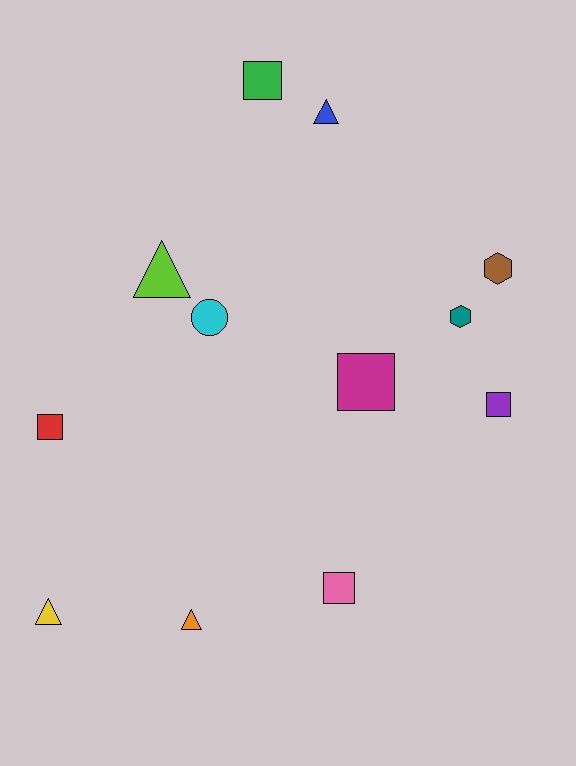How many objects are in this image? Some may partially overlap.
There are 12 objects.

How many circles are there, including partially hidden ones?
There is 1 circle.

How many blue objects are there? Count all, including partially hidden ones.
There is 1 blue object.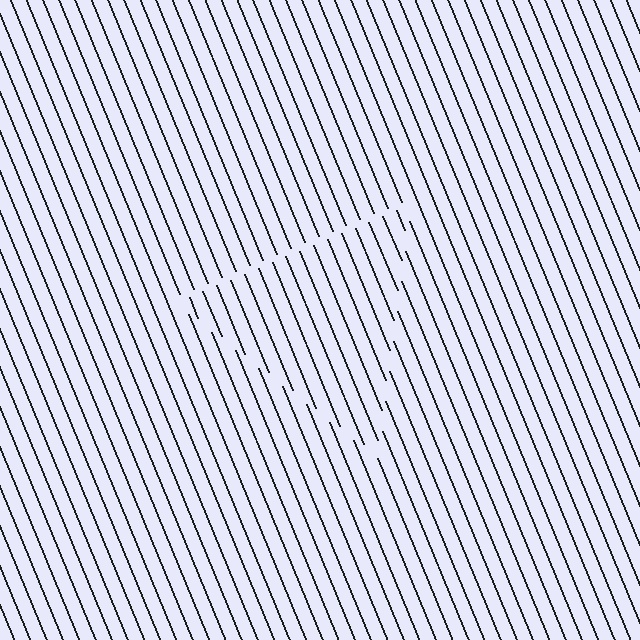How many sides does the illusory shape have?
3 sides — the line-ends trace a triangle.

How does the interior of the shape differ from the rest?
The interior of the shape contains the same grating, shifted by half a period — the contour is defined by the phase discontinuity where line-ends from the inner and outer gratings abut.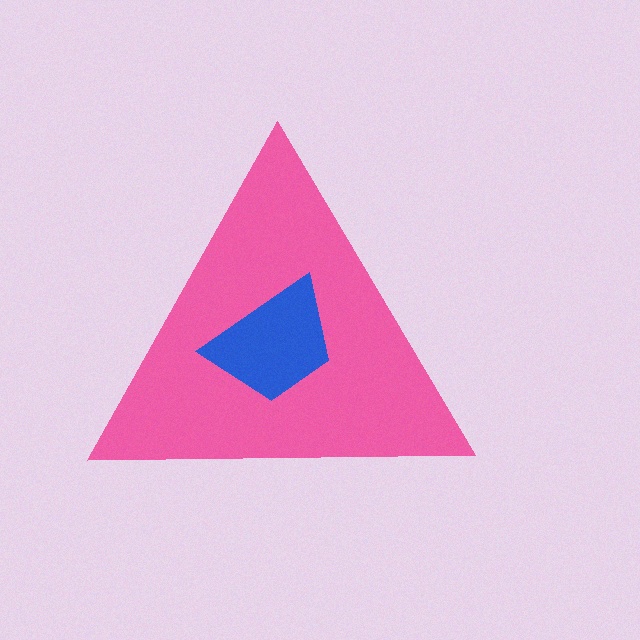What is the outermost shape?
The pink triangle.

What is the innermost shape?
The blue trapezoid.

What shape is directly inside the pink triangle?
The blue trapezoid.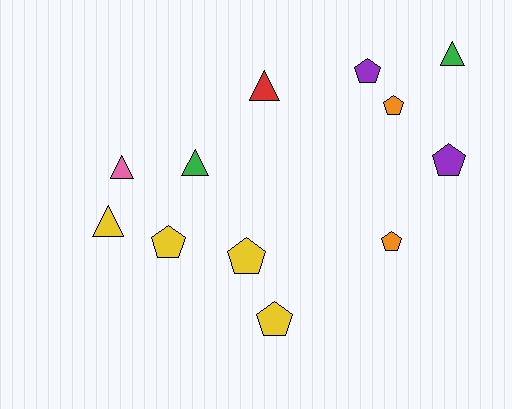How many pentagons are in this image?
There are 7 pentagons.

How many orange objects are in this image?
There are 2 orange objects.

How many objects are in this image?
There are 12 objects.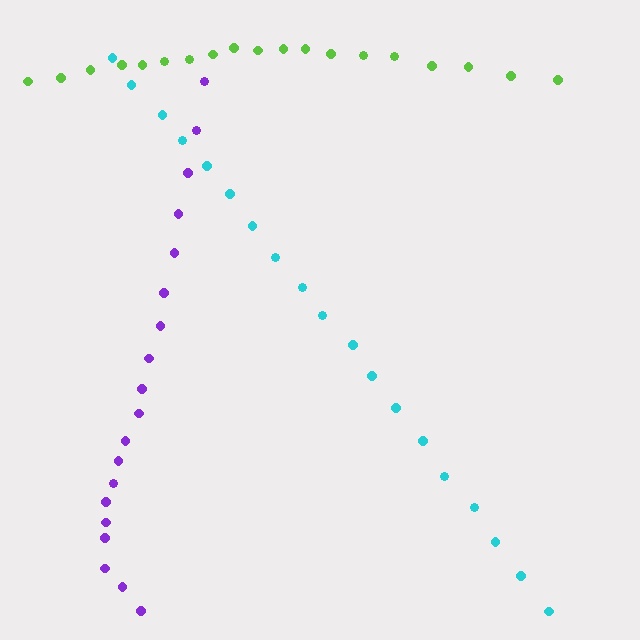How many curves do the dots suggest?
There are 3 distinct paths.